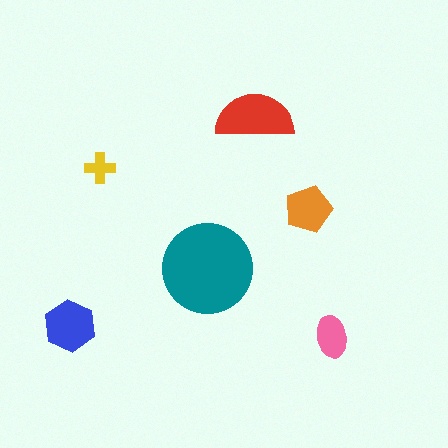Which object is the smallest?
The yellow cross.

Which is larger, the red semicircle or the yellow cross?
The red semicircle.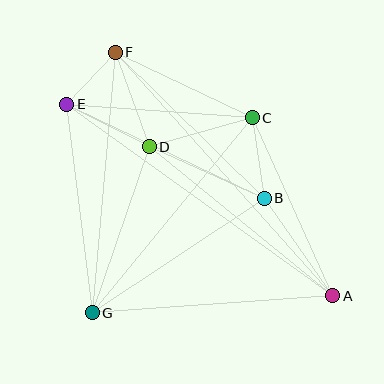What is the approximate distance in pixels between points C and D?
The distance between C and D is approximately 107 pixels.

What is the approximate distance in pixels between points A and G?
The distance between A and G is approximately 241 pixels.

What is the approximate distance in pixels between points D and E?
The distance between D and E is approximately 93 pixels.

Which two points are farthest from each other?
Points A and E are farthest from each other.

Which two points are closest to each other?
Points E and F are closest to each other.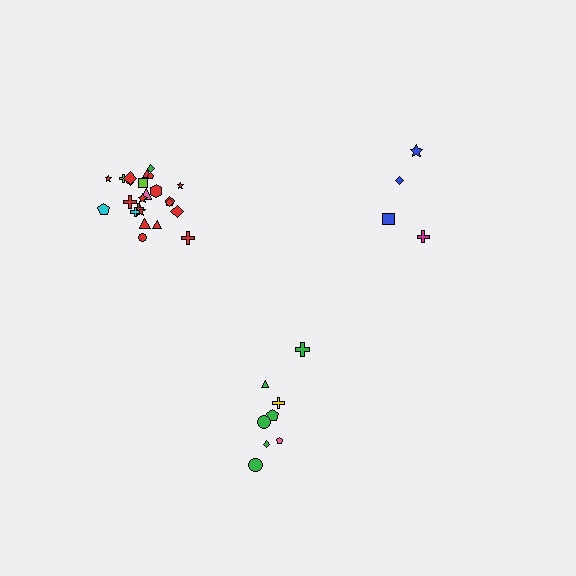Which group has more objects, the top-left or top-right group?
The top-left group.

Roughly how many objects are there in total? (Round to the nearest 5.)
Roughly 35 objects in total.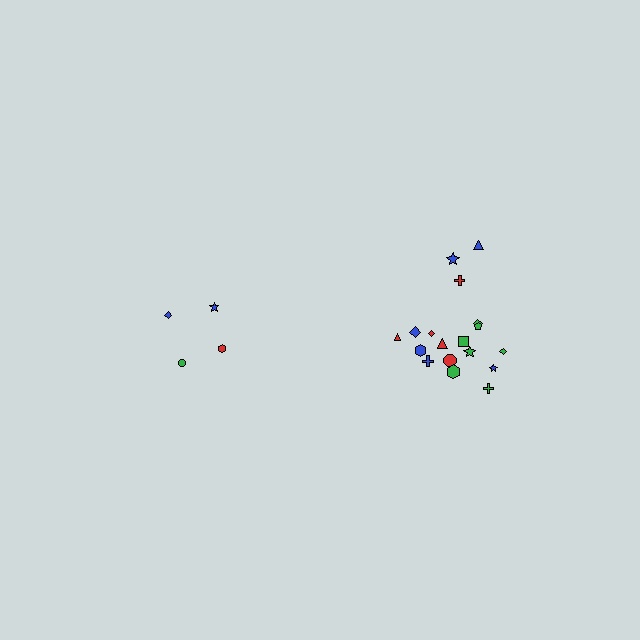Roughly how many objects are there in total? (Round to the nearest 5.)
Roughly 20 objects in total.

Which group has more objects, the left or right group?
The right group.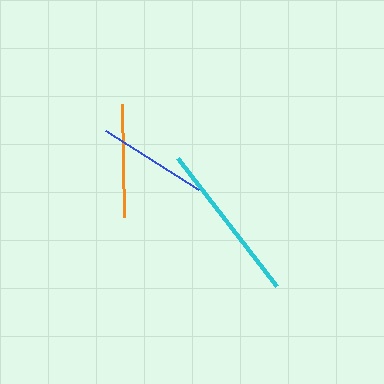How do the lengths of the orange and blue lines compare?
The orange and blue lines are approximately the same length.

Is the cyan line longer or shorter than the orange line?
The cyan line is longer than the orange line.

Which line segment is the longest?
The cyan line is the longest at approximately 161 pixels.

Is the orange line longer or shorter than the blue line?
The orange line is longer than the blue line.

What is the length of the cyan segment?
The cyan segment is approximately 161 pixels long.